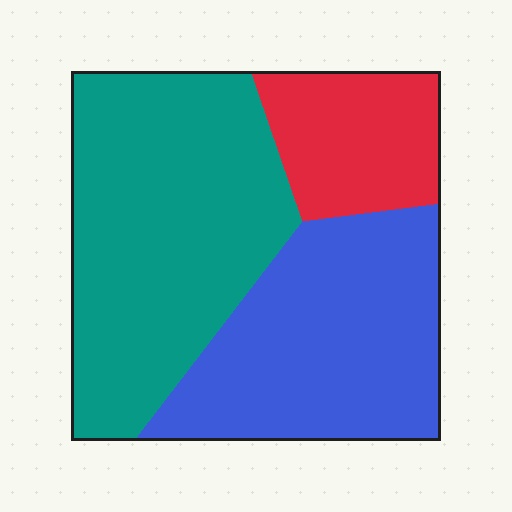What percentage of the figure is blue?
Blue covers 37% of the figure.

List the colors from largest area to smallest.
From largest to smallest: teal, blue, red.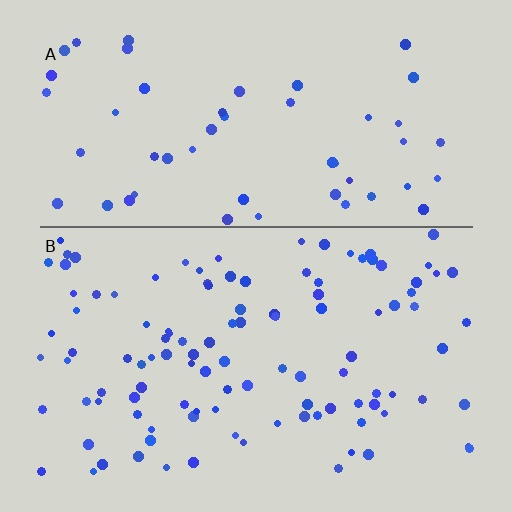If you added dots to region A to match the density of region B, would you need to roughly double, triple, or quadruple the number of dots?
Approximately double.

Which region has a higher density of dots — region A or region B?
B (the bottom).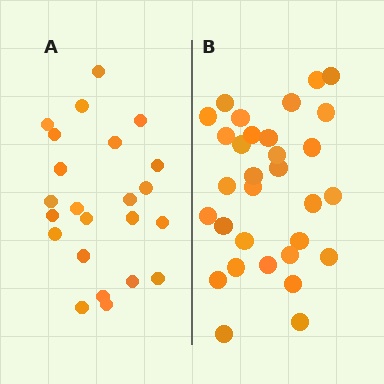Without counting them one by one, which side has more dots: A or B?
Region B (the right region) has more dots.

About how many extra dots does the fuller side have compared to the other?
Region B has roughly 8 or so more dots than region A.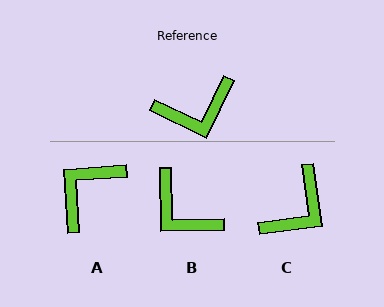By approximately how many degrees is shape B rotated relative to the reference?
Approximately 63 degrees clockwise.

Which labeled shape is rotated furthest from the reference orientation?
A, about 150 degrees away.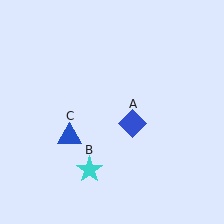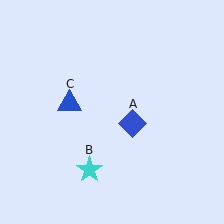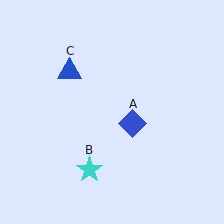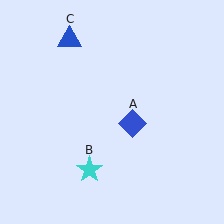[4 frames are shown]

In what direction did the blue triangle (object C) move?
The blue triangle (object C) moved up.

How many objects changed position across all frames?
1 object changed position: blue triangle (object C).